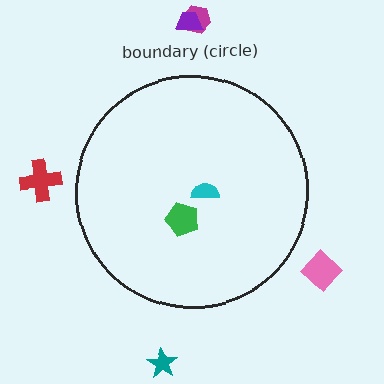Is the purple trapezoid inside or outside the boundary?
Outside.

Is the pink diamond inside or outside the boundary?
Outside.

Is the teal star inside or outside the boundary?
Outside.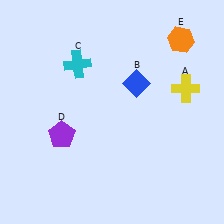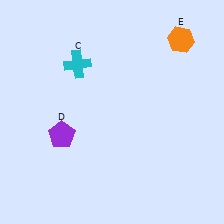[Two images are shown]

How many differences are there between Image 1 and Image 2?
There are 2 differences between the two images.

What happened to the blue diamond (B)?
The blue diamond (B) was removed in Image 2. It was in the top-right area of Image 1.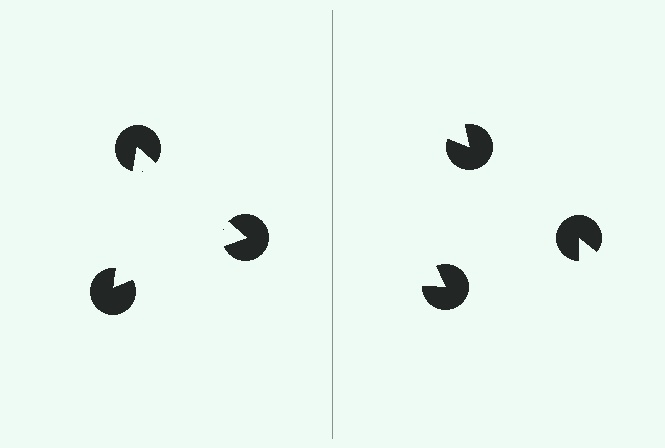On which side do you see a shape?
An illusory triangle appears on the left side. On the right side the wedge cuts are rotated, so no coherent shape forms.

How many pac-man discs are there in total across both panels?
6 — 3 on each side.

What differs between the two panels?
The pac-man discs are positioned identically on both sides; only the wedge orientations differ. On the left they align to a triangle; on the right they are misaligned.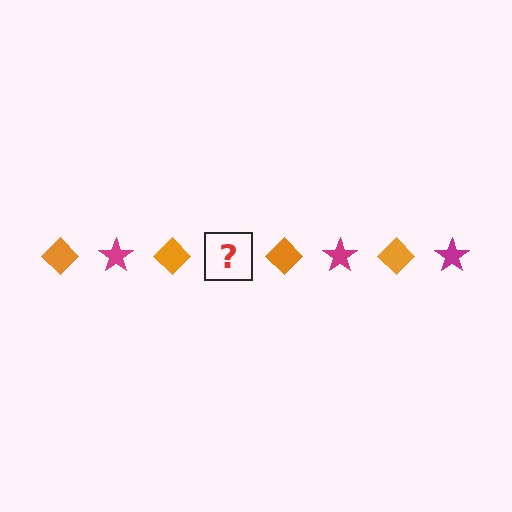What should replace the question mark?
The question mark should be replaced with a magenta star.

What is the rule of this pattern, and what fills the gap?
The rule is that the pattern alternates between orange diamond and magenta star. The gap should be filled with a magenta star.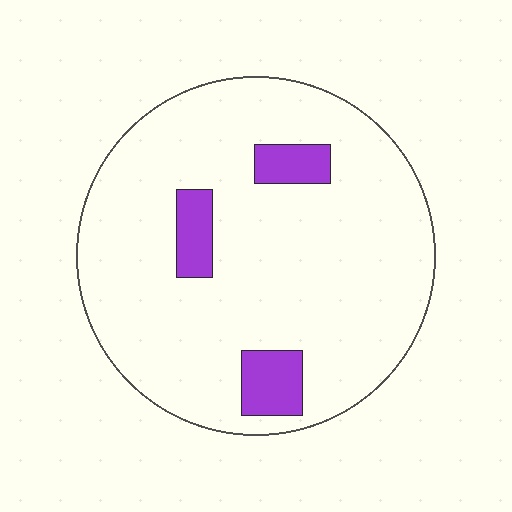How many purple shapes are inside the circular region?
3.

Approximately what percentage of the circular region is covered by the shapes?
Approximately 10%.